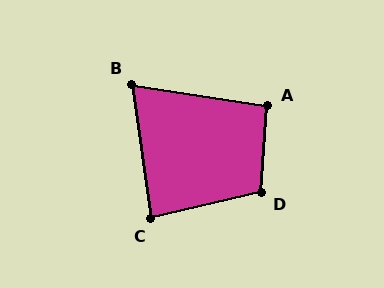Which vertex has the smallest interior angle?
B, at approximately 73 degrees.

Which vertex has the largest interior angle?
D, at approximately 107 degrees.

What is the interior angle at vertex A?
Approximately 95 degrees (approximately right).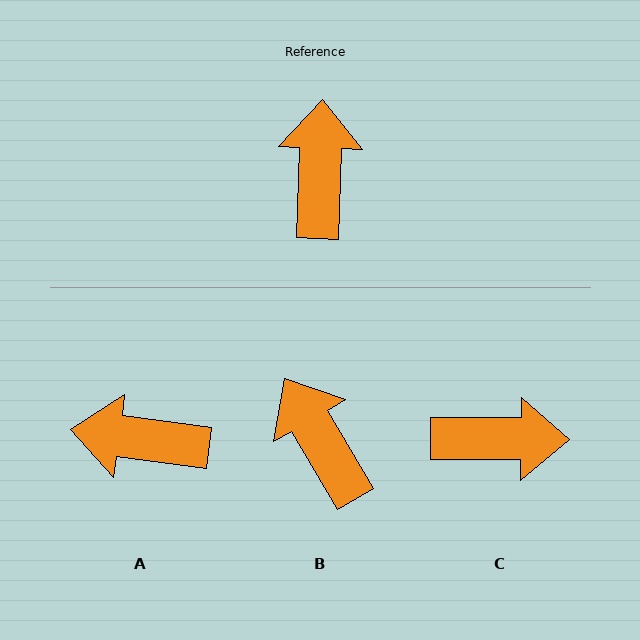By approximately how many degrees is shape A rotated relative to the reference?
Approximately 85 degrees counter-clockwise.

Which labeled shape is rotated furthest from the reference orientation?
C, about 88 degrees away.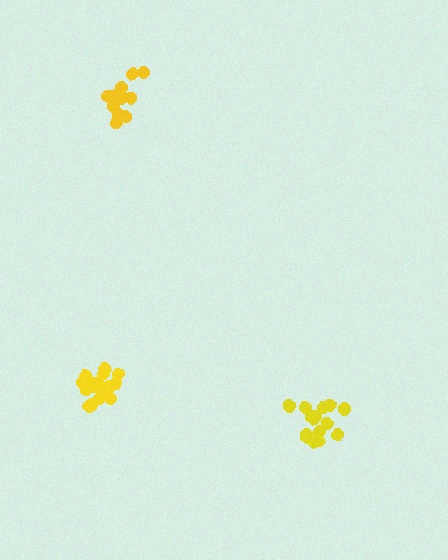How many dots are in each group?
Group 1: 17 dots, Group 2: 15 dots, Group 3: 15 dots (47 total).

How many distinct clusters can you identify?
There are 3 distinct clusters.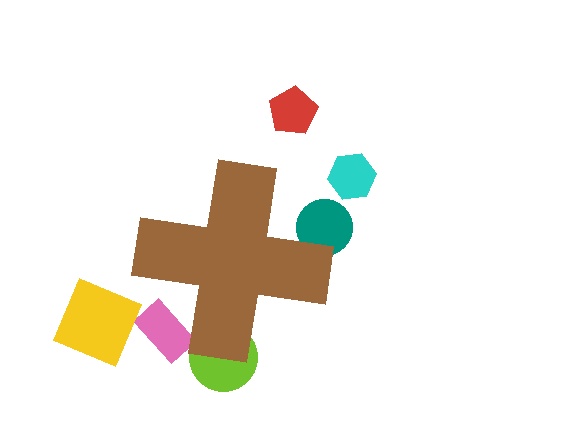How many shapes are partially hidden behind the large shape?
3 shapes are partially hidden.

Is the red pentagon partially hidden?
No, the red pentagon is fully visible.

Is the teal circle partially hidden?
Yes, the teal circle is partially hidden behind the brown cross.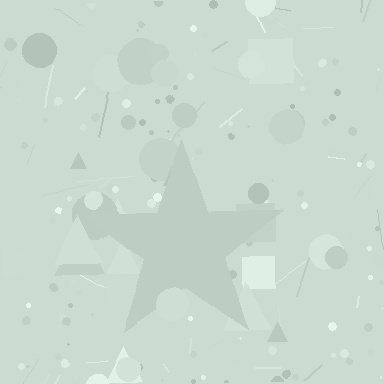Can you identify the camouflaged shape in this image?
The camouflaged shape is a star.